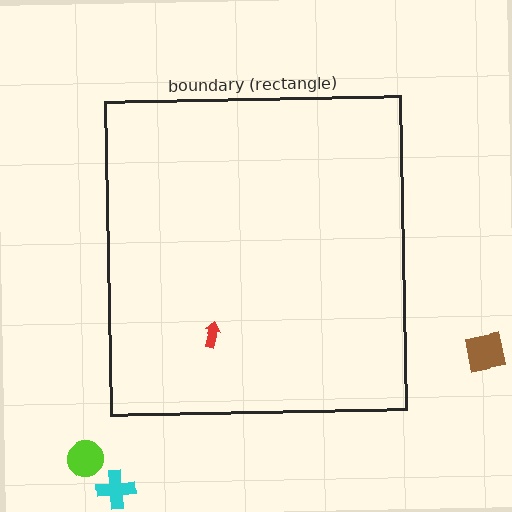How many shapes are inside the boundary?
1 inside, 3 outside.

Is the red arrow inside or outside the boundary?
Inside.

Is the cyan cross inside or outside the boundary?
Outside.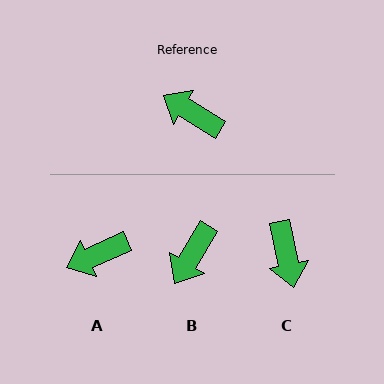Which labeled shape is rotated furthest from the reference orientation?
C, about 133 degrees away.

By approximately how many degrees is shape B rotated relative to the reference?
Approximately 90 degrees counter-clockwise.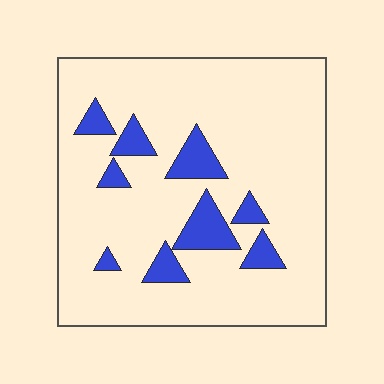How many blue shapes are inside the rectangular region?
9.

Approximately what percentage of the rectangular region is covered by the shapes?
Approximately 15%.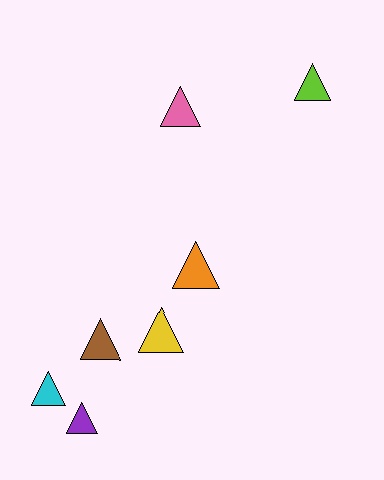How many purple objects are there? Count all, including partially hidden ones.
There is 1 purple object.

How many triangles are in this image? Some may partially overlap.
There are 7 triangles.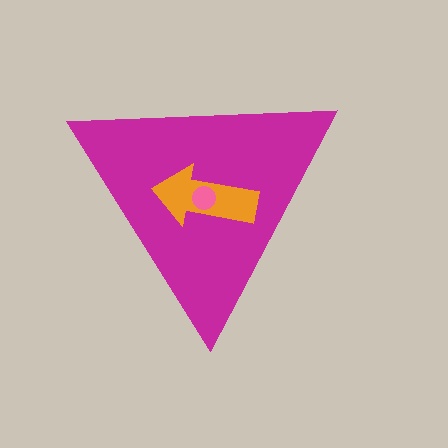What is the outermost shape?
The magenta triangle.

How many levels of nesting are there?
3.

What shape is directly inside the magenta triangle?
The orange arrow.